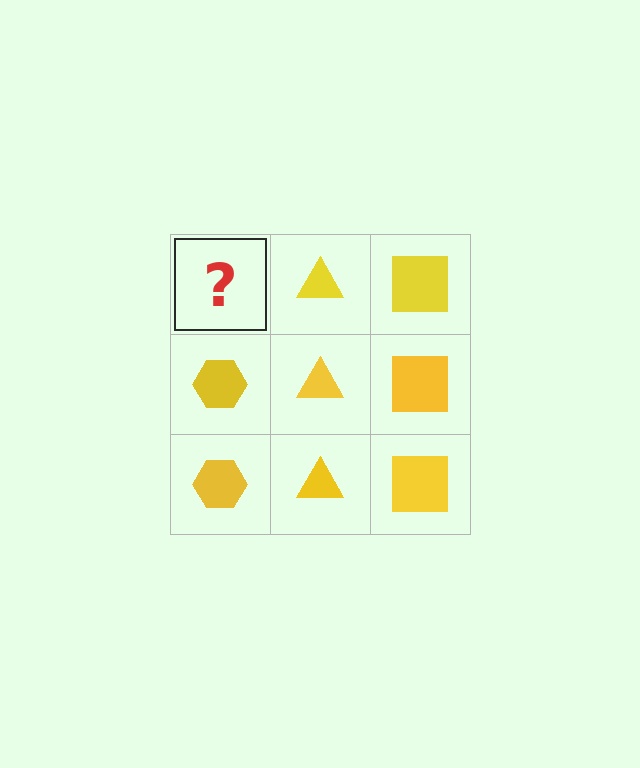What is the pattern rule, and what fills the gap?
The rule is that each column has a consistent shape. The gap should be filled with a yellow hexagon.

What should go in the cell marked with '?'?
The missing cell should contain a yellow hexagon.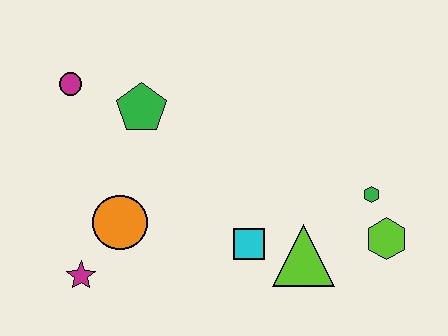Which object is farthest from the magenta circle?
The lime hexagon is farthest from the magenta circle.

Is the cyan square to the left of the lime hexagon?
Yes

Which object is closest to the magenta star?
The orange circle is closest to the magenta star.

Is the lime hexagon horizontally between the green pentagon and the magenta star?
No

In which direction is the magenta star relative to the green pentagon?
The magenta star is below the green pentagon.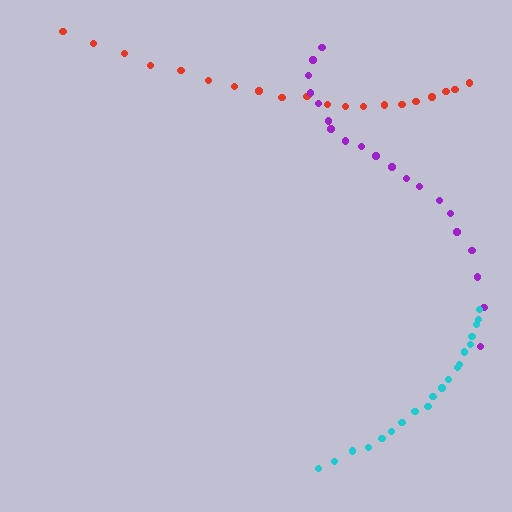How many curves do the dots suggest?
There are 3 distinct paths.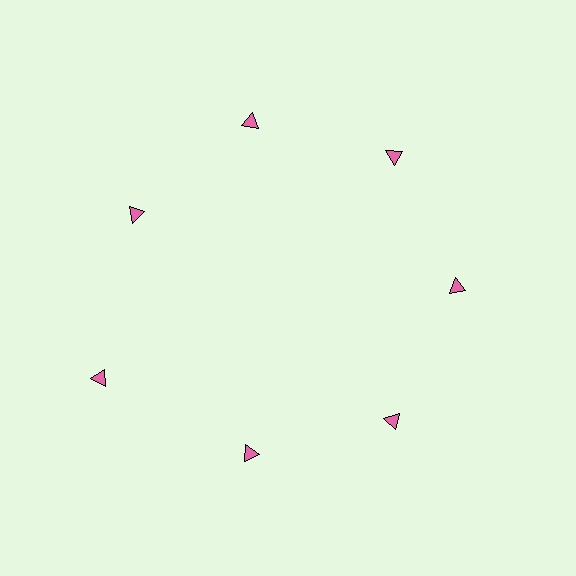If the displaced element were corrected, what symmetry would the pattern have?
It would have 7-fold rotational symmetry — the pattern would map onto itself every 51 degrees.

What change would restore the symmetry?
The symmetry would be restored by moving it inward, back onto the ring so that all 7 triangles sit at equal angles and equal distance from the center.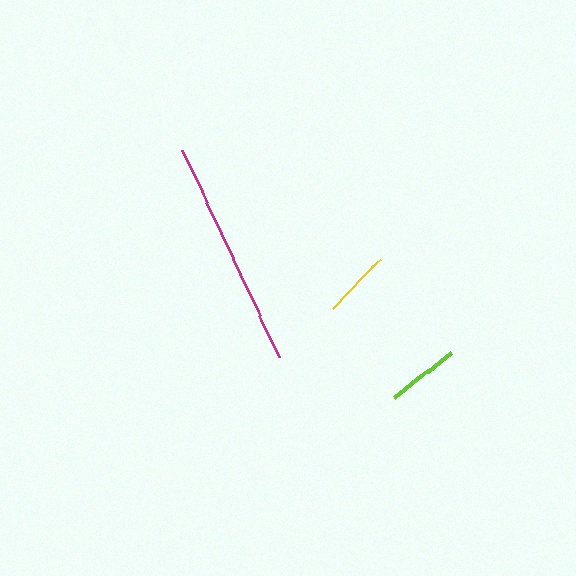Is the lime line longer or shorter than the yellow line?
The lime line is longer than the yellow line.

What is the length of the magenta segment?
The magenta segment is approximately 228 pixels long.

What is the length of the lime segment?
The lime segment is approximately 71 pixels long.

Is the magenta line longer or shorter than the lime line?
The magenta line is longer than the lime line.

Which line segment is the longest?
The magenta line is the longest at approximately 228 pixels.